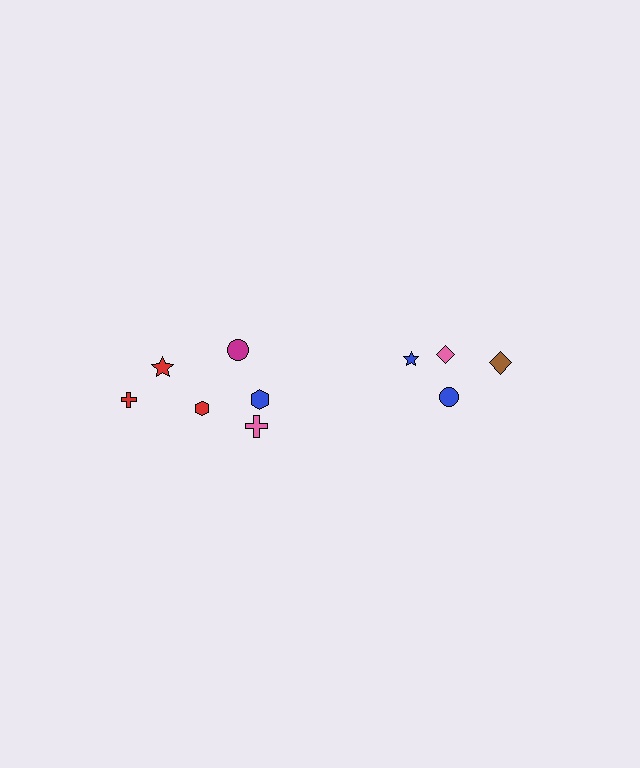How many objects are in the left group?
There are 6 objects.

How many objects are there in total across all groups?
There are 10 objects.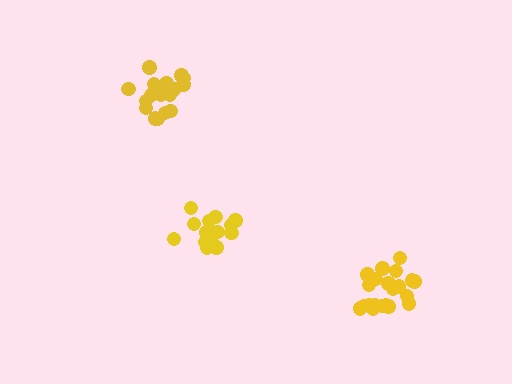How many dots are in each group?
Group 1: 15 dots, Group 2: 19 dots, Group 3: 21 dots (55 total).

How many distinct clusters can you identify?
There are 3 distinct clusters.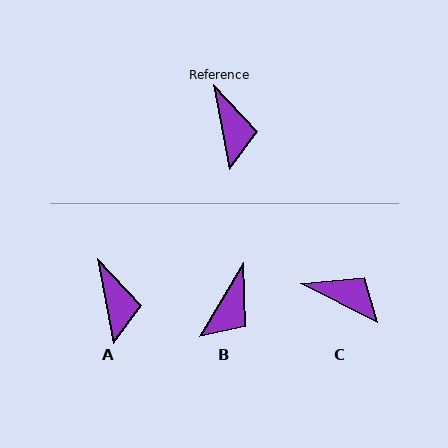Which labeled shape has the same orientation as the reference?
A.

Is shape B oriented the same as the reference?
No, it is off by about 41 degrees.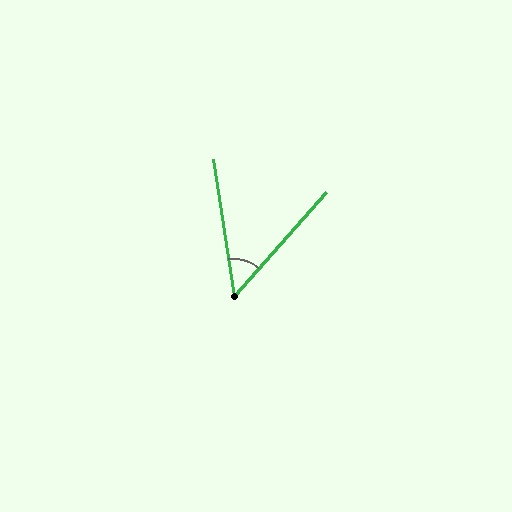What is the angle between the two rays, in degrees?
Approximately 50 degrees.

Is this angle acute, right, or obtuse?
It is acute.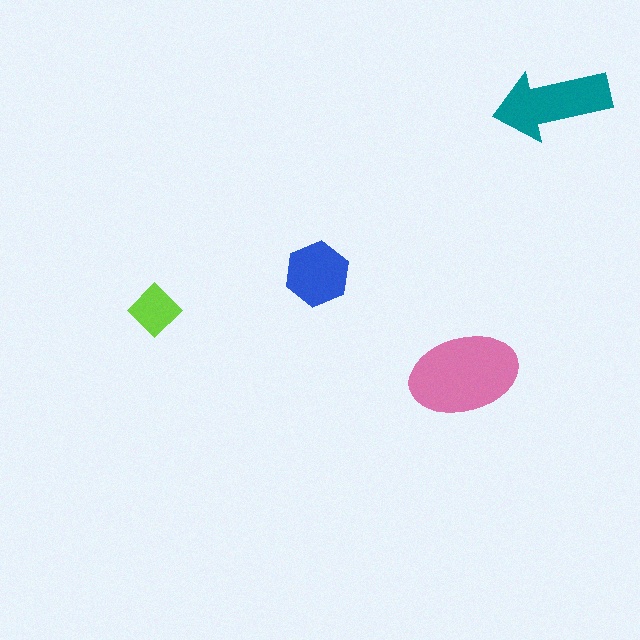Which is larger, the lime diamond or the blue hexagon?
The blue hexagon.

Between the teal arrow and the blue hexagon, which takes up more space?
The teal arrow.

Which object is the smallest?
The lime diamond.